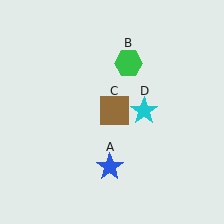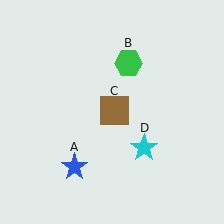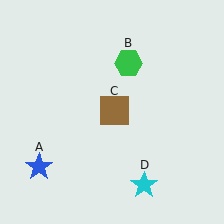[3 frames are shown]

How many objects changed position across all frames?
2 objects changed position: blue star (object A), cyan star (object D).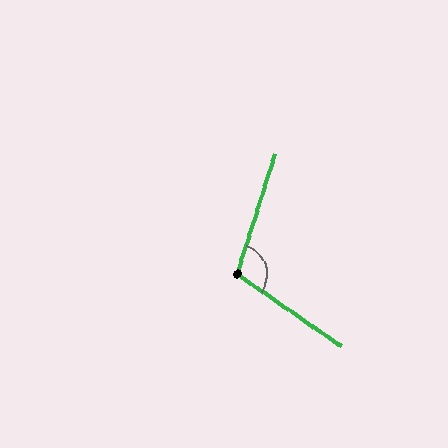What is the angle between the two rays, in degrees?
Approximately 107 degrees.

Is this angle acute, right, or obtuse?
It is obtuse.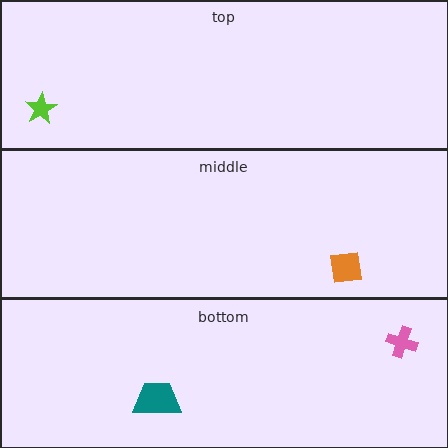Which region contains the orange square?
The middle region.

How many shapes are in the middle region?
1.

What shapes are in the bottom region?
The teal trapezoid, the pink cross.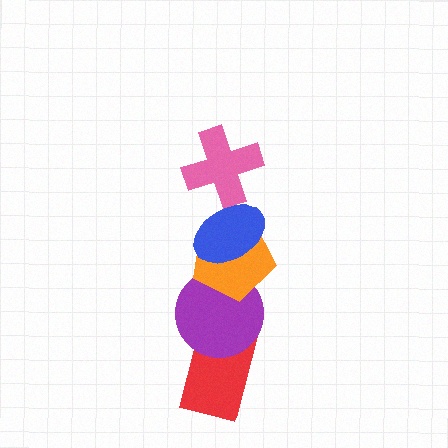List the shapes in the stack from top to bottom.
From top to bottom: the pink cross, the blue ellipse, the orange pentagon, the purple circle, the red rectangle.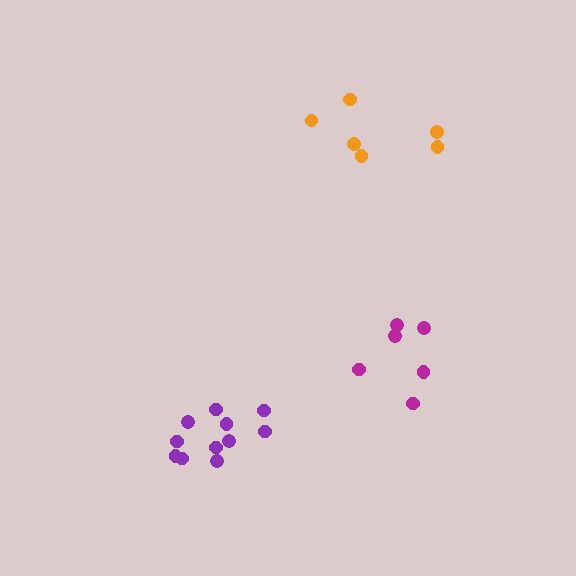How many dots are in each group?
Group 1: 6 dots, Group 2: 6 dots, Group 3: 11 dots (23 total).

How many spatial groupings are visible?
There are 3 spatial groupings.